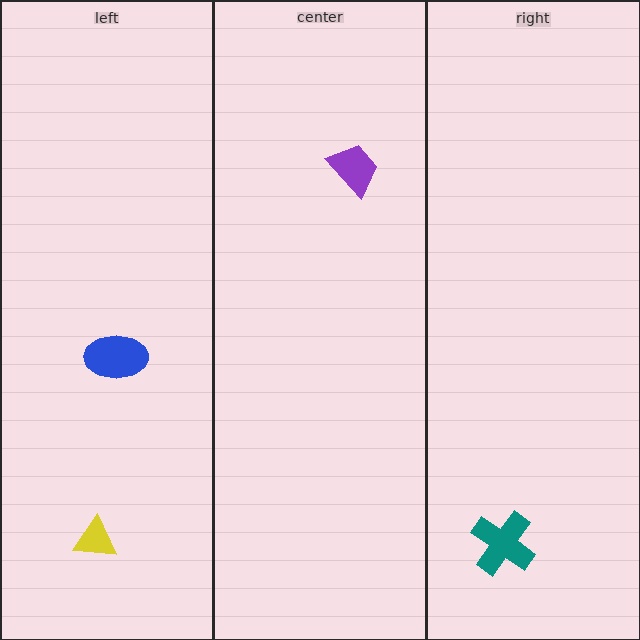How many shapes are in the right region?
1.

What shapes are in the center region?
The purple trapezoid.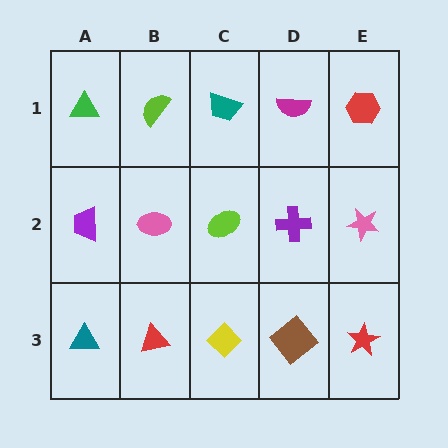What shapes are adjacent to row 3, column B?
A pink ellipse (row 2, column B), a teal triangle (row 3, column A), a yellow diamond (row 3, column C).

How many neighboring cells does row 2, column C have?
4.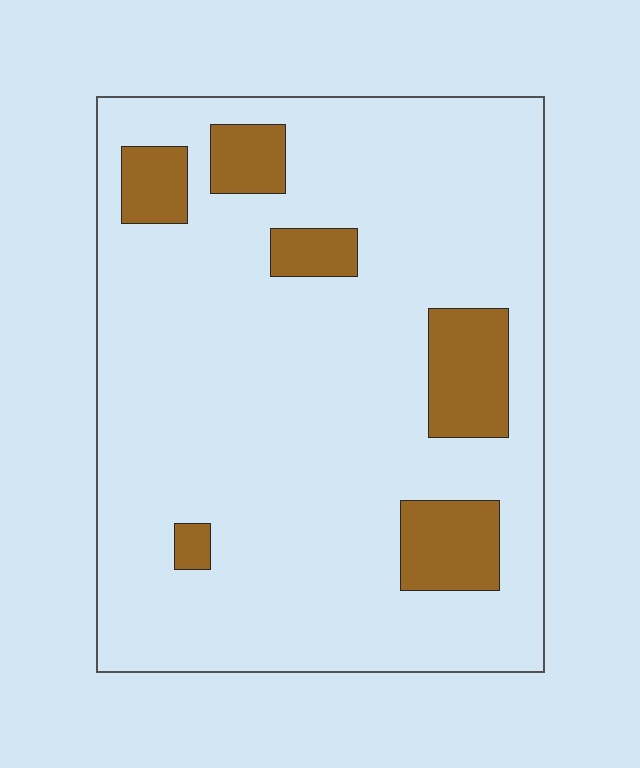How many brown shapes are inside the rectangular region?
6.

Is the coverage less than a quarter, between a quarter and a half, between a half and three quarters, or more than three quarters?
Less than a quarter.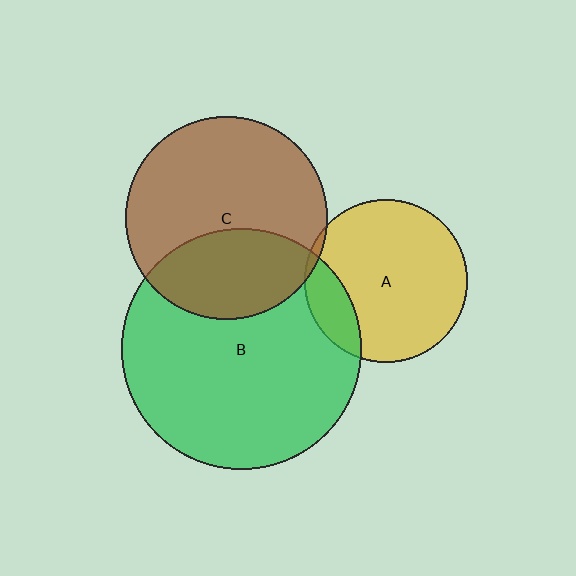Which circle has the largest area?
Circle B (green).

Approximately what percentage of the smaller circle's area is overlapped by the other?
Approximately 35%.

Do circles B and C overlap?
Yes.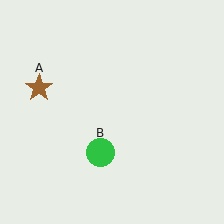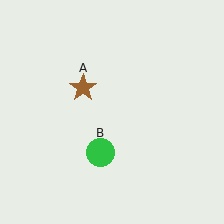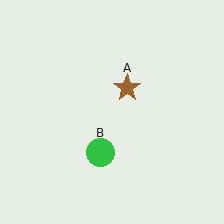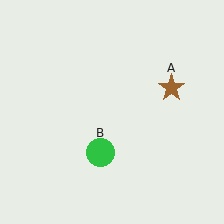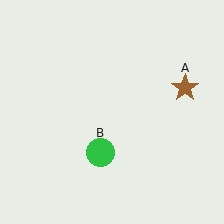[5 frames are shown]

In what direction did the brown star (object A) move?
The brown star (object A) moved right.